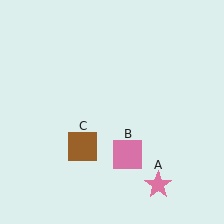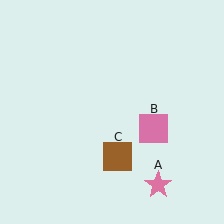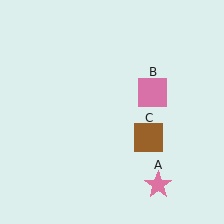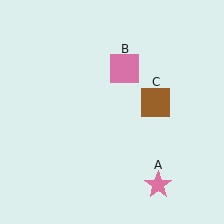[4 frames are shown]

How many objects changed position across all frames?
2 objects changed position: pink square (object B), brown square (object C).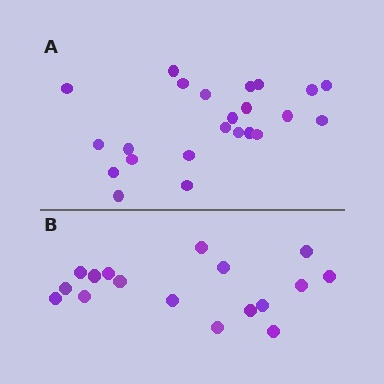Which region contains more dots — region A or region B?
Region A (the top region) has more dots.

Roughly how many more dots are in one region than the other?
Region A has about 6 more dots than region B.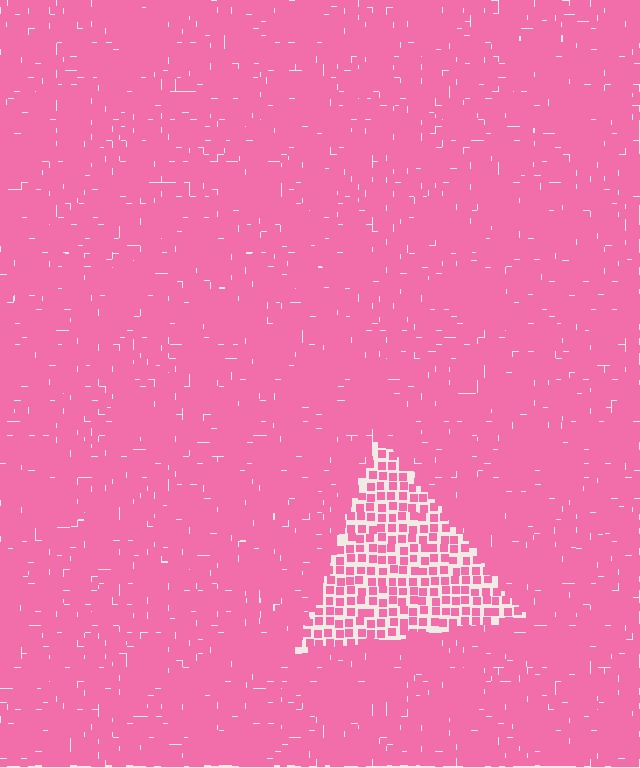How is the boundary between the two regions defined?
The boundary is defined by a change in element density (approximately 2.2x ratio). All elements are the same color, size, and shape.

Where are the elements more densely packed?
The elements are more densely packed outside the triangle boundary.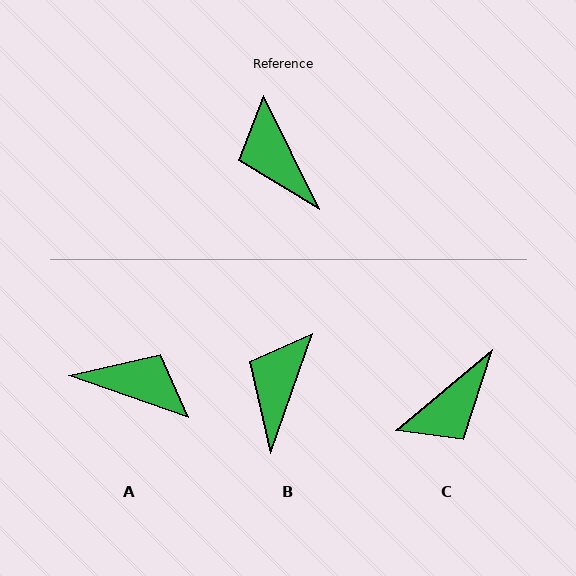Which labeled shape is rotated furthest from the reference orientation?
A, about 135 degrees away.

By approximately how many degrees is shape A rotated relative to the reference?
Approximately 135 degrees clockwise.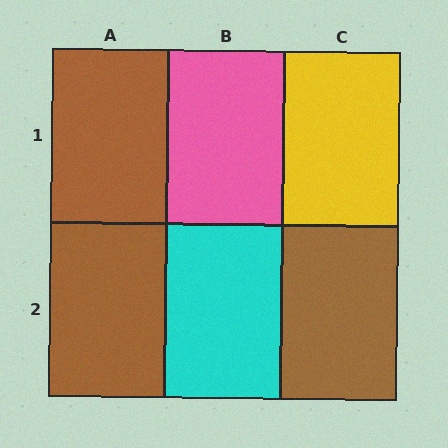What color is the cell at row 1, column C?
Yellow.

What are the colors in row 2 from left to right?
Brown, cyan, brown.